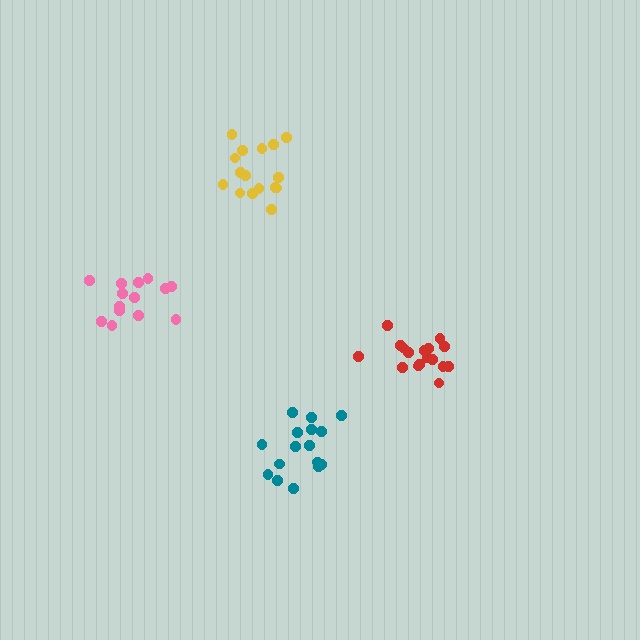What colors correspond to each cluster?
The clusters are colored: yellow, teal, red, pink.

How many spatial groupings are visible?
There are 4 spatial groupings.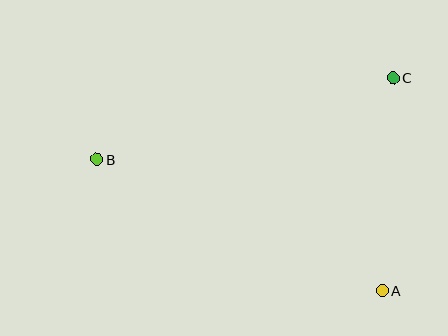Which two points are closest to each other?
Points A and C are closest to each other.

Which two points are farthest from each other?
Points A and B are farthest from each other.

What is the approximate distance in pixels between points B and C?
The distance between B and C is approximately 307 pixels.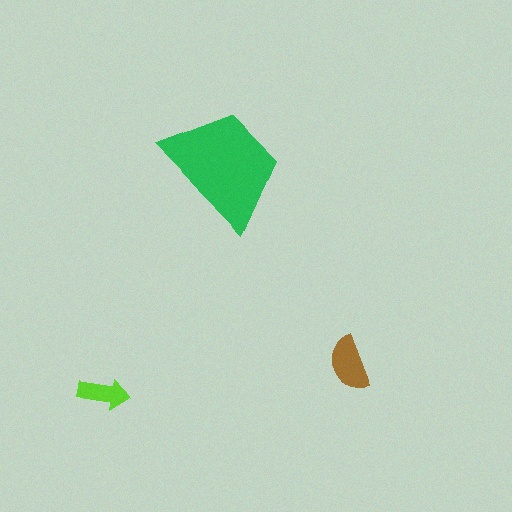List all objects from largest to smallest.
The green trapezoid, the brown semicircle, the lime arrow.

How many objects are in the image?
There are 3 objects in the image.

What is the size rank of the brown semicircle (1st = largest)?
2nd.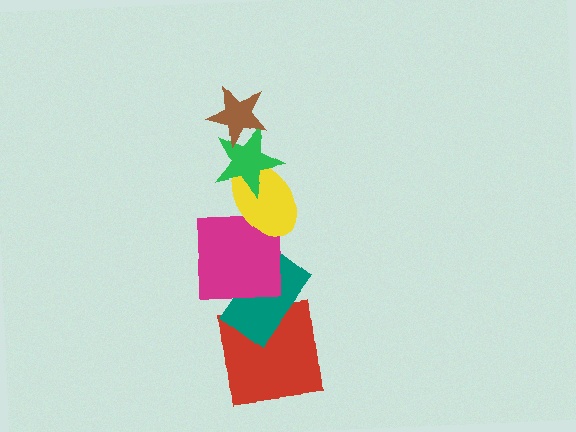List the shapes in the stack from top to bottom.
From top to bottom: the brown star, the green star, the yellow ellipse, the magenta square, the teal rectangle, the red square.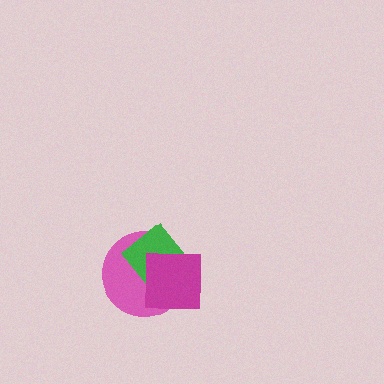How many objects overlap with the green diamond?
2 objects overlap with the green diamond.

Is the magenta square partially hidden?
No, no other shape covers it.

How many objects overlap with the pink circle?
2 objects overlap with the pink circle.